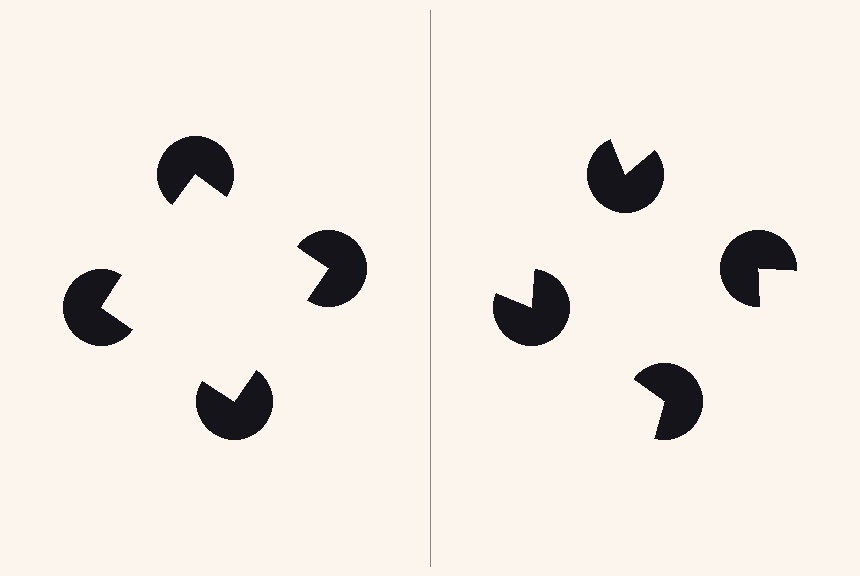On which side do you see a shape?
An illusory square appears on the left side. On the right side the wedge cuts are rotated, so no coherent shape forms.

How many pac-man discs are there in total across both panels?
8 — 4 on each side.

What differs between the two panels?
The pac-man discs are positioned identically on both sides; only the wedge orientations differ. On the left they align to a square; on the right they are misaligned.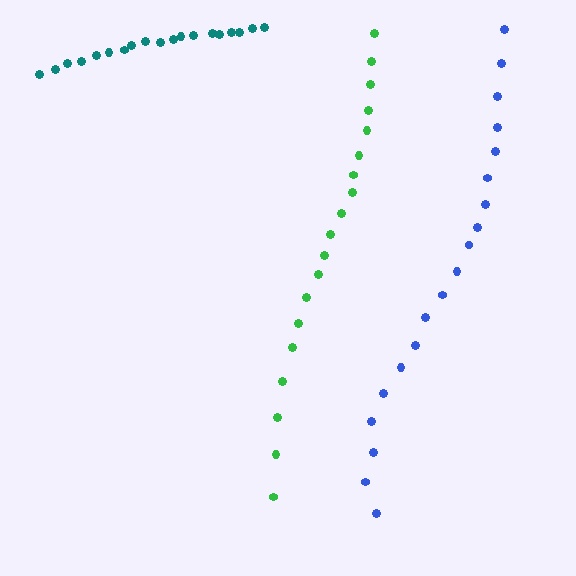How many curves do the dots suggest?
There are 3 distinct paths.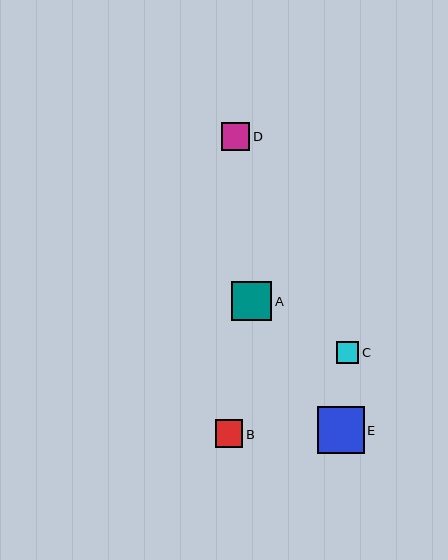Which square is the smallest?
Square C is the smallest with a size of approximately 22 pixels.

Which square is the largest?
Square E is the largest with a size of approximately 47 pixels.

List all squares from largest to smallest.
From largest to smallest: E, A, D, B, C.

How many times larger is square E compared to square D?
Square E is approximately 1.7 times the size of square D.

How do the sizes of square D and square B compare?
Square D and square B are approximately the same size.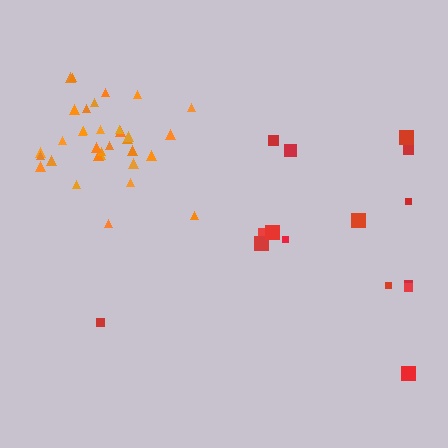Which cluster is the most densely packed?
Orange.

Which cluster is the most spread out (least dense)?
Red.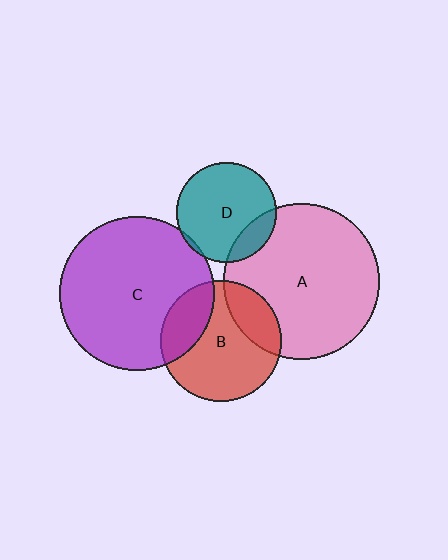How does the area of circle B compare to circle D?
Approximately 1.5 times.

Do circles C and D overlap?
Yes.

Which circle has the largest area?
Circle A (pink).